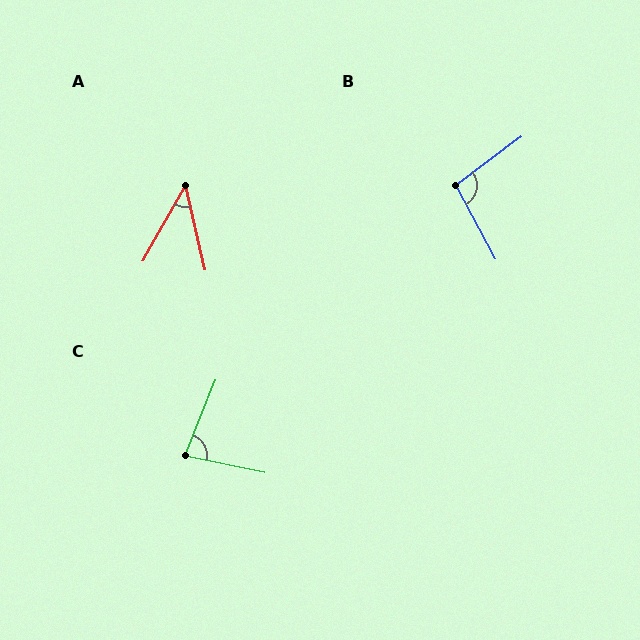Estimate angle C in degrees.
Approximately 80 degrees.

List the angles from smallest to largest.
A (43°), C (80°), B (98°).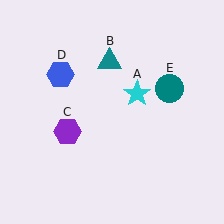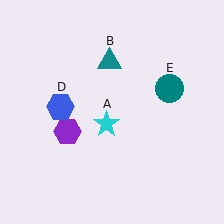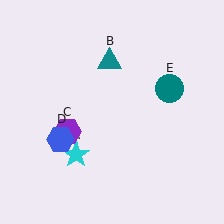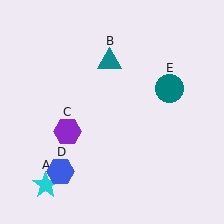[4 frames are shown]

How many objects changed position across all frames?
2 objects changed position: cyan star (object A), blue hexagon (object D).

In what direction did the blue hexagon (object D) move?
The blue hexagon (object D) moved down.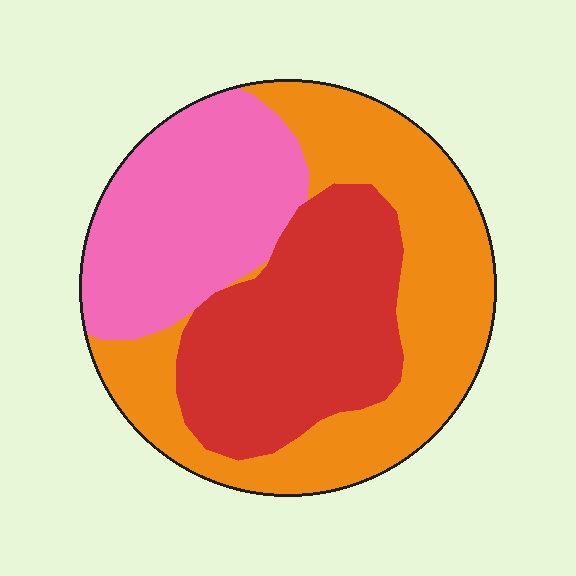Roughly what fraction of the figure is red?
Red takes up about one third (1/3) of the figure.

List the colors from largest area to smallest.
From largest to smallest: orange, red, pink.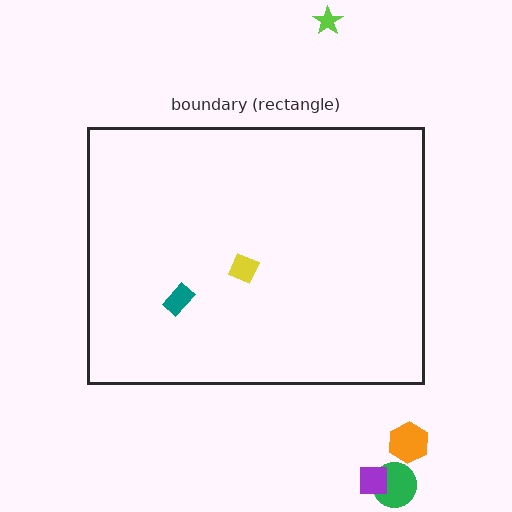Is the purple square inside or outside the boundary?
Outside.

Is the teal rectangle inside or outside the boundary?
Inside.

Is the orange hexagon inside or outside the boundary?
Outside.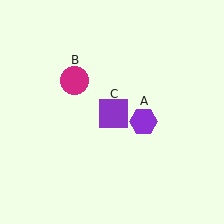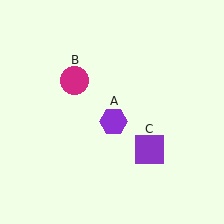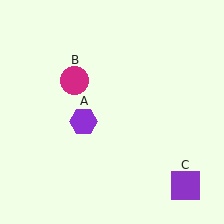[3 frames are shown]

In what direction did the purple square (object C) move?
The purple square (object C) moved down and to the right.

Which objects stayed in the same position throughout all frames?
Magenta circle (object B) remained stationary.